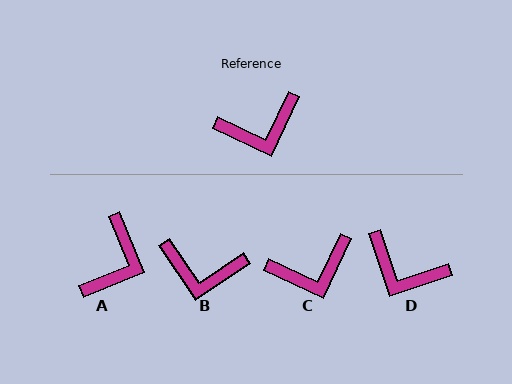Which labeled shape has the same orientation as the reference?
C.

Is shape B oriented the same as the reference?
No, it is off by about 30 degrees.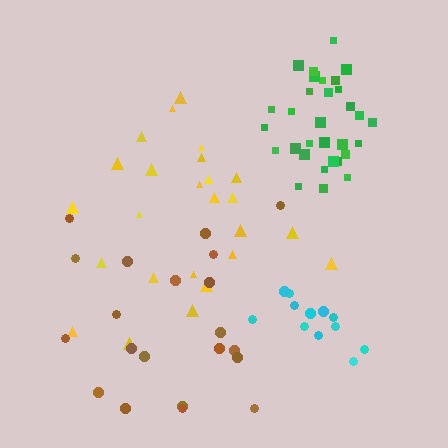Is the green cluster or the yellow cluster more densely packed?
Green.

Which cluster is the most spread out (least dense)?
Brown.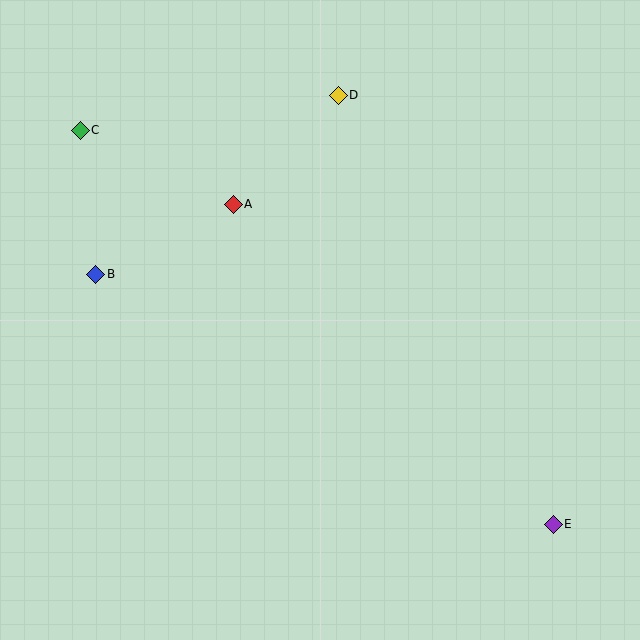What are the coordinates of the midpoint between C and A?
The midpoint between C and A is at (157, 167).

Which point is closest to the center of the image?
Point A at (233, 204) is closest to the center.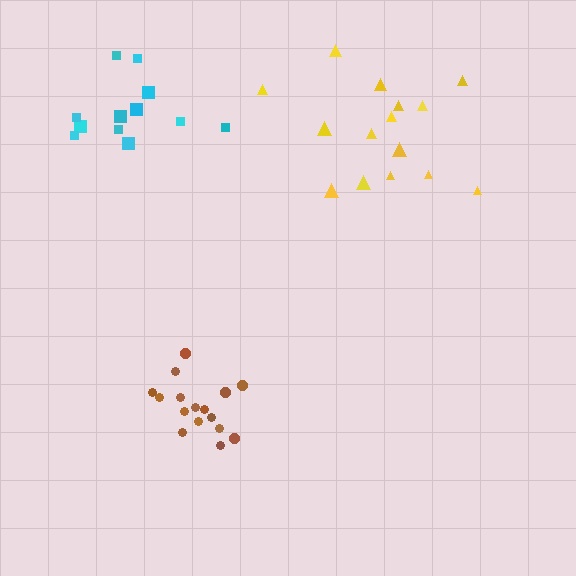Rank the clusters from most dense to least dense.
brown, cyan, yellow.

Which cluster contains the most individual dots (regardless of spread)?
Brown (16).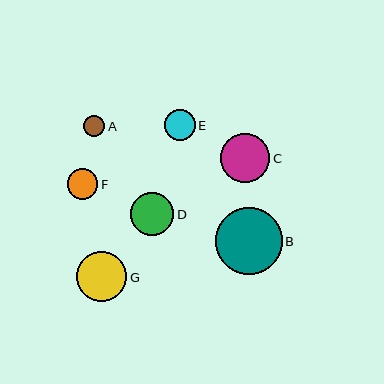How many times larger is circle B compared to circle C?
Circle B is approximately 1.4 times the size of circle C.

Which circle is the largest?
Circle B is the largest with a size of approximately 67 pixels.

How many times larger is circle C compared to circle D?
Circle C is approximately 1.1 times the size of circle D.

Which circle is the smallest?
Circle A is the smallest with a size of approximately 21 pixels.